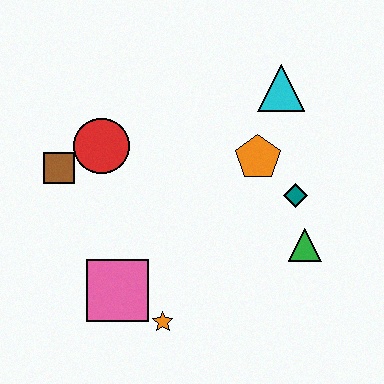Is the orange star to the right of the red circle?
Yes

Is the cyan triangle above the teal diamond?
Yes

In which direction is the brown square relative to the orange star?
The brown square is above the orange star.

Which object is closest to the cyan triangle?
The orange pentagon is closest to the cyan triangle.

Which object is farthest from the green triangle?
The brown square is farthest from the green triangle.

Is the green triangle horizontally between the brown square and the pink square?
No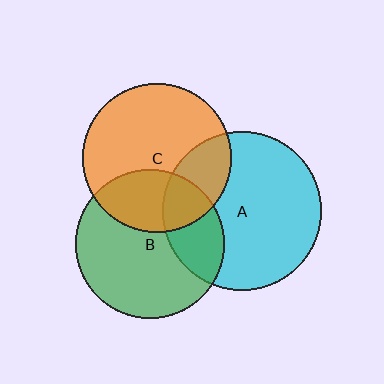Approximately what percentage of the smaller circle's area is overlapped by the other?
Approximately 30%.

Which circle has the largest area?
Circle A (cyan).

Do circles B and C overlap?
Yes.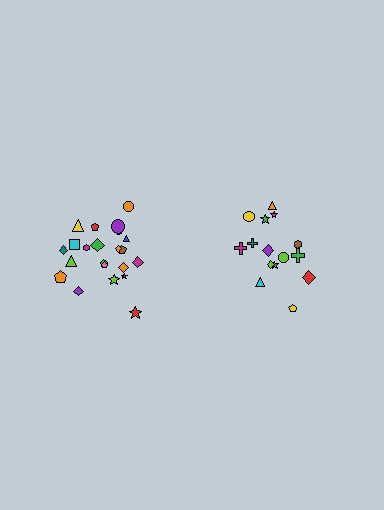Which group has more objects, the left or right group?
The left group.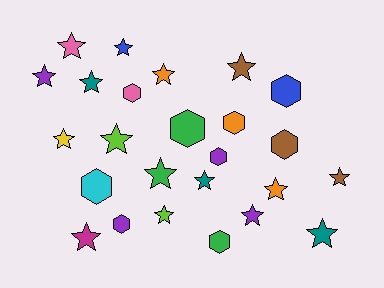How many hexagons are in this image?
There are 9 hexagons.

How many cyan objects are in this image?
There is 1 cyan object.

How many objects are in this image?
There are 25 objects.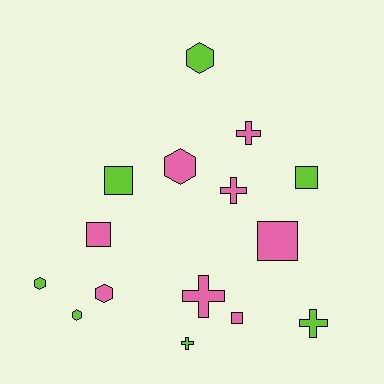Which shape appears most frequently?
Square, with 5 objects.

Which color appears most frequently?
Pink, with 8 objects.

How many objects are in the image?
There are 15 objects.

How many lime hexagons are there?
There are 3 lime hexagons.